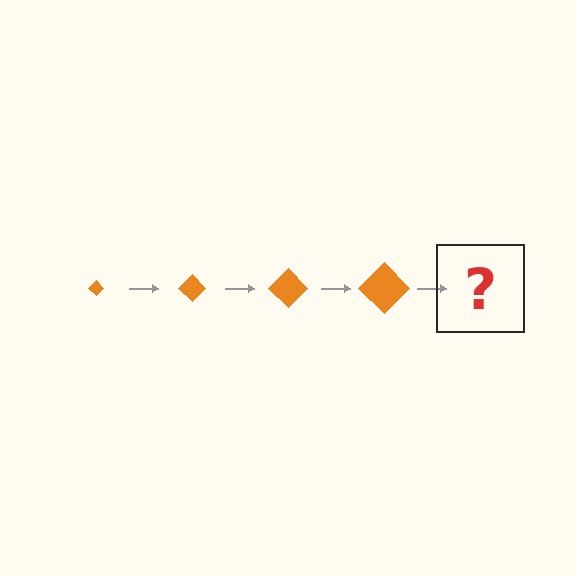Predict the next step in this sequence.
The next step is an orange diamond, larger than the previous one.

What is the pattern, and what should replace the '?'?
The pattern is that the diamond gets progressively larger each step. The '?' should be an orange diamond, larger than the previous one.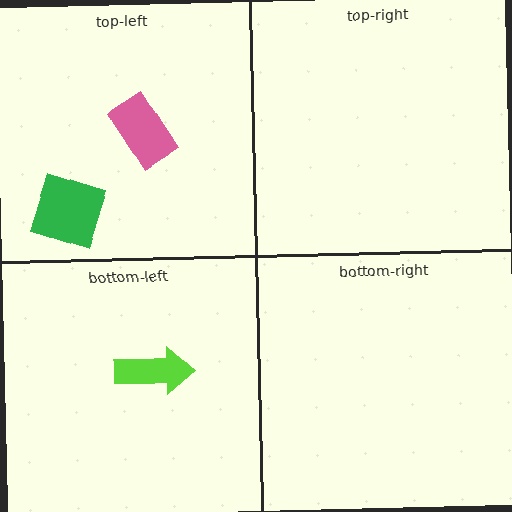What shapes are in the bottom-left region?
The lime arrow.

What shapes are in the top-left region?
The green square, the pink rectangle.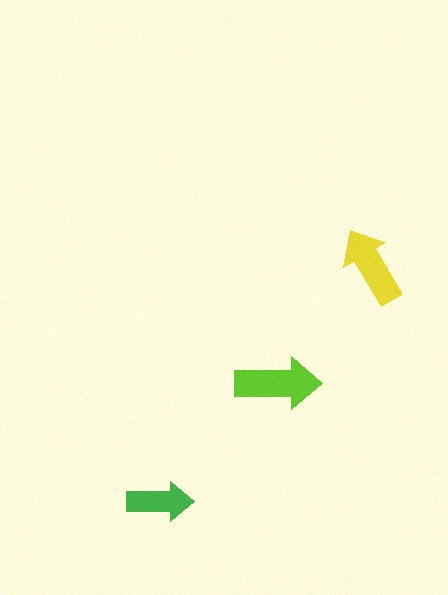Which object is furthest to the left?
The green arrow is leftmost.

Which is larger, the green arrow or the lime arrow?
The lime one.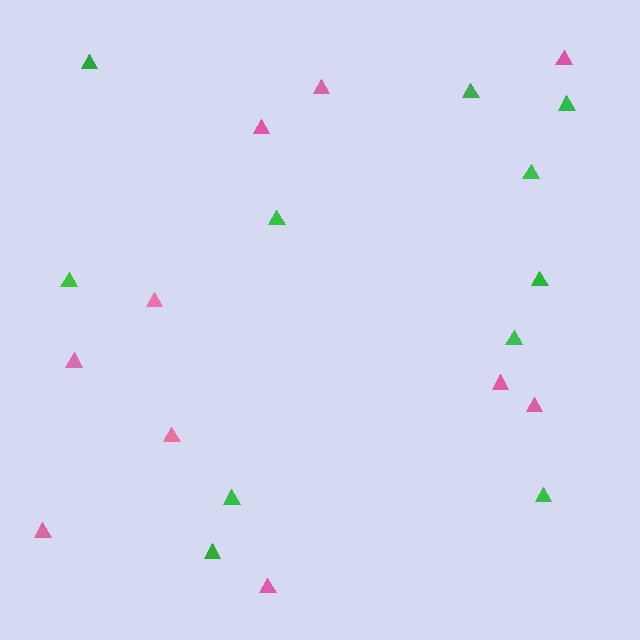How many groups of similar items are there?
There are 2 groups: one group of pink triangles (10) and one group of green triangles (11).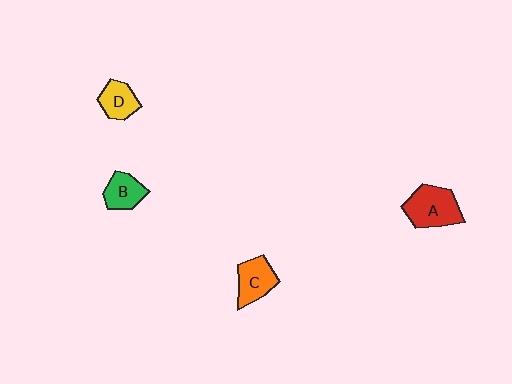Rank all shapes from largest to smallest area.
From largest to smallest: A (red), C (orange), B (green), D (yellow).